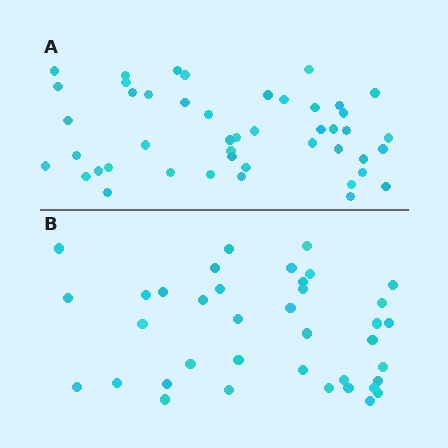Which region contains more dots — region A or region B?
Region A (the top region) has more dots.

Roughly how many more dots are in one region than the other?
Region A has roughly 8 or so more dots than region B.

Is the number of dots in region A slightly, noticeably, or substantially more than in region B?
Region A has only slightly more — the two regions are fairly close. The ratio is roughly 1.2 to 1.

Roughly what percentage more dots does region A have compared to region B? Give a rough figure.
About 20% more.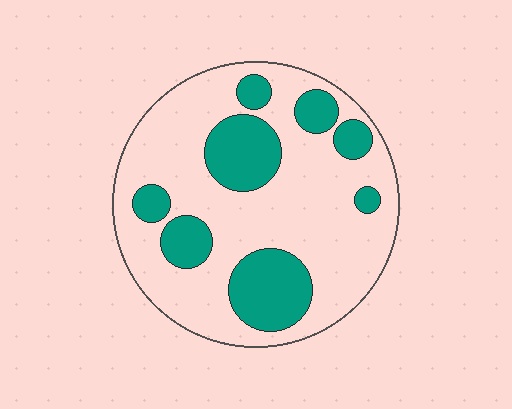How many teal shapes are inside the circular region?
8.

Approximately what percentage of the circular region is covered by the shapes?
Approximately 30%.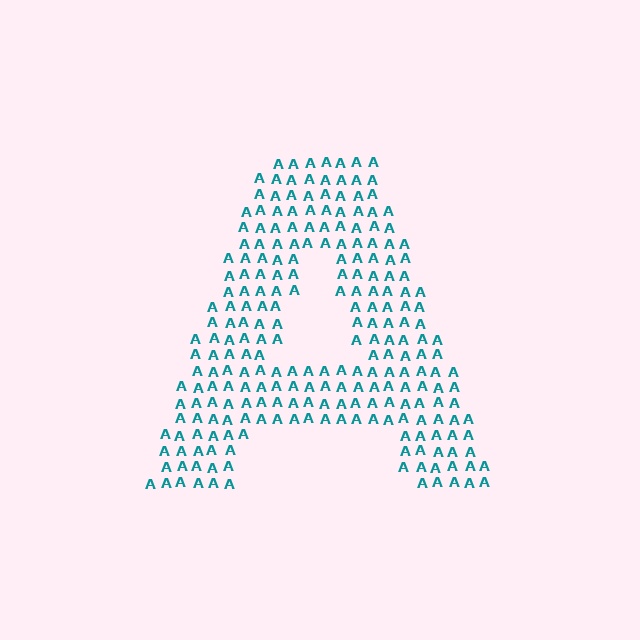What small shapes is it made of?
It is made of small letter A's.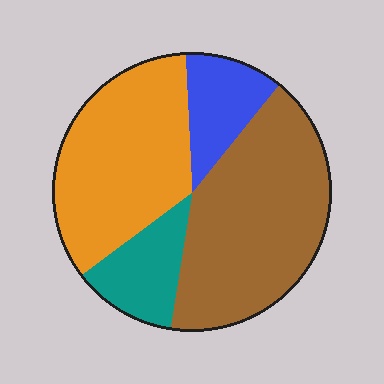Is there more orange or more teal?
Orange.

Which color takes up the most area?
Brown, at roughly 40%.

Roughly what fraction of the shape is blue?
Blue covers around 10% of the shape.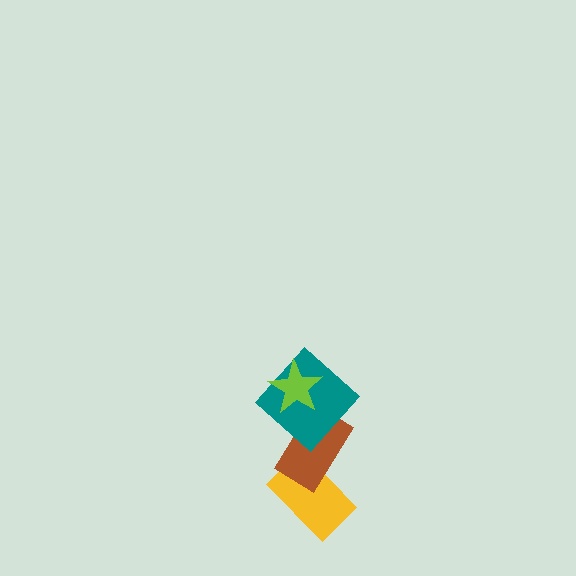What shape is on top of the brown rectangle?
The teal diamond is on top of the brown rectangle.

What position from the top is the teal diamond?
The teal diamond is 2nd from the top.